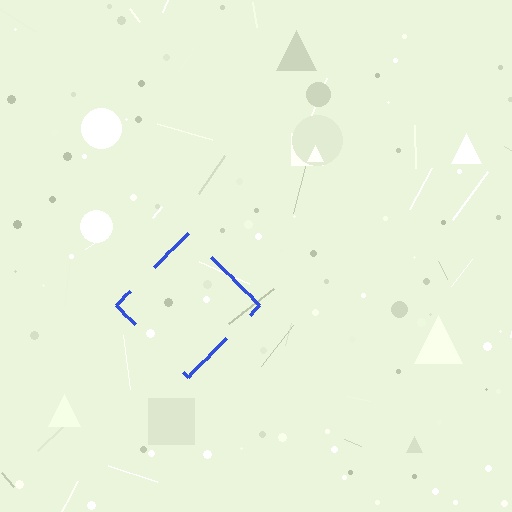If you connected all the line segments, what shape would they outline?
They would outline a diamond.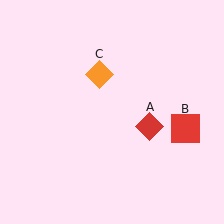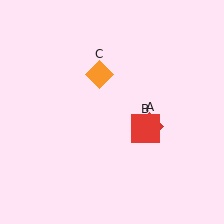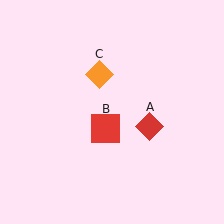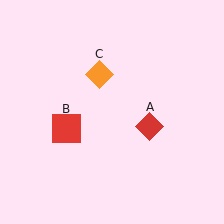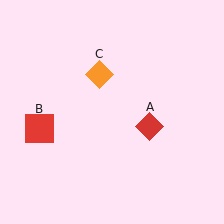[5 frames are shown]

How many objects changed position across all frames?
1 object changed position: red square (object B).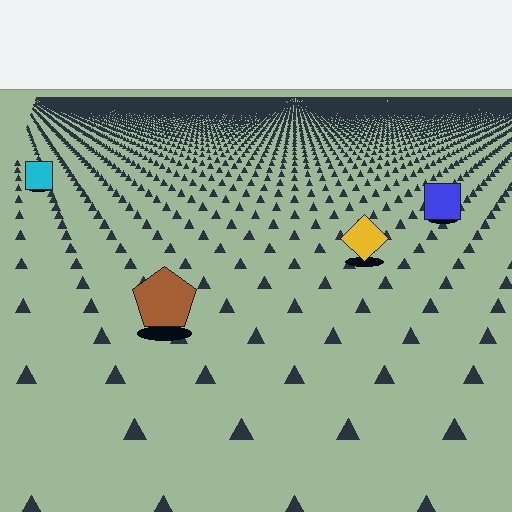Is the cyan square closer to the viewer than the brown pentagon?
No. The brown pentagon is closer — you can tell from the texture gradient: the ground texture is coarser near it.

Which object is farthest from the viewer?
The cyan square is farthest from the viewer. It appears smaller and the ground texture around it is denser.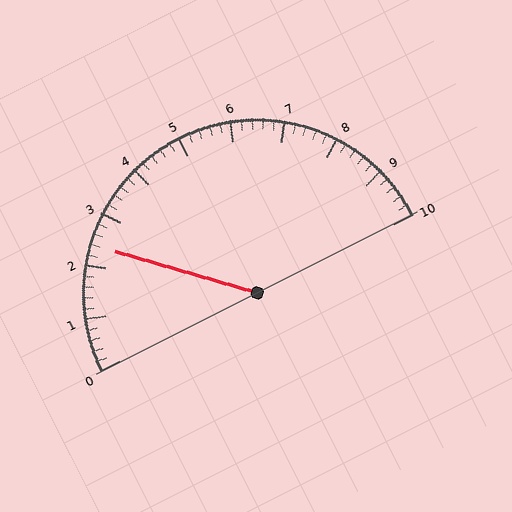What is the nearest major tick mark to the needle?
The nearest major tick mark is 2.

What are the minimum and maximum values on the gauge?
The gauge ranges from 0 to 10.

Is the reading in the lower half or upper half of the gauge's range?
The reading is in the lower half of the range (0 to 10).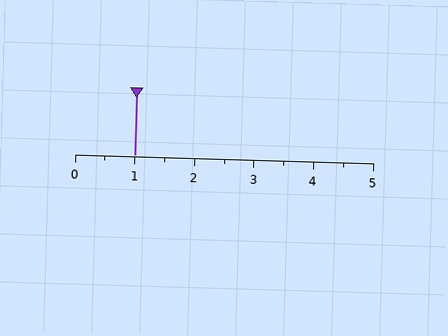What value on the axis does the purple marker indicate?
The marker indicates approximately 1.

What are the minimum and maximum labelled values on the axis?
The axis runs from 0 to 5.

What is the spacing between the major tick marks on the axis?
The major ticks are spaced 1 apart.